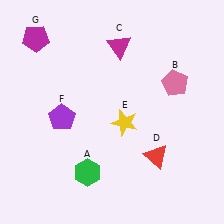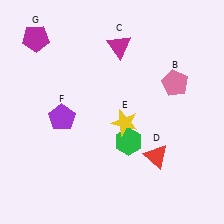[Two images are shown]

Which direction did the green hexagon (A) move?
The green hexagon (A) moved right.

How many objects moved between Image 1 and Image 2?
1 object moved between the two images.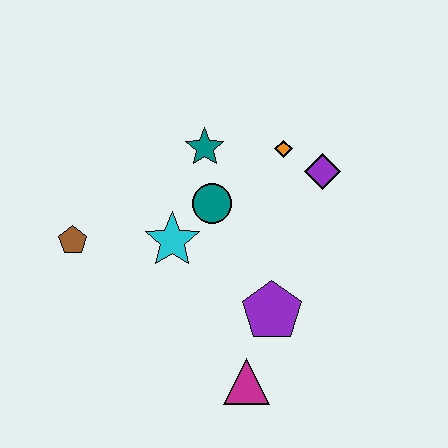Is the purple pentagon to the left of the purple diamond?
Yes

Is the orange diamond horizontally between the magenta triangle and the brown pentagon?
No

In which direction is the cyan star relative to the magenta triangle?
The cyan star is above the magenta triangle.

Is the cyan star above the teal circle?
No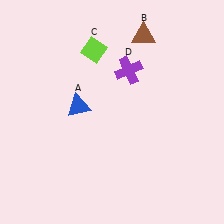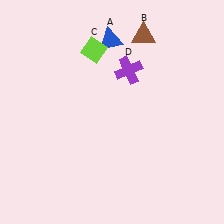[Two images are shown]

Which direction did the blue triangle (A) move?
The blue triangle (A) moved up.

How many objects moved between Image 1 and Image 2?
1 object moved between the two images.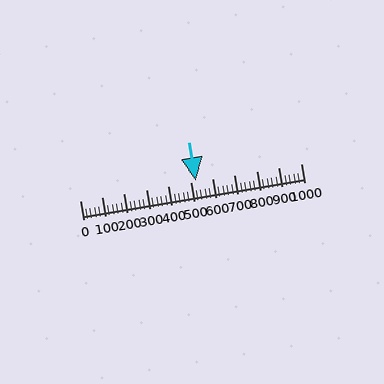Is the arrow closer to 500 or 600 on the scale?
The arrow is closer to 500.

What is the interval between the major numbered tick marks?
The major tick marks are spaced 100 units apart.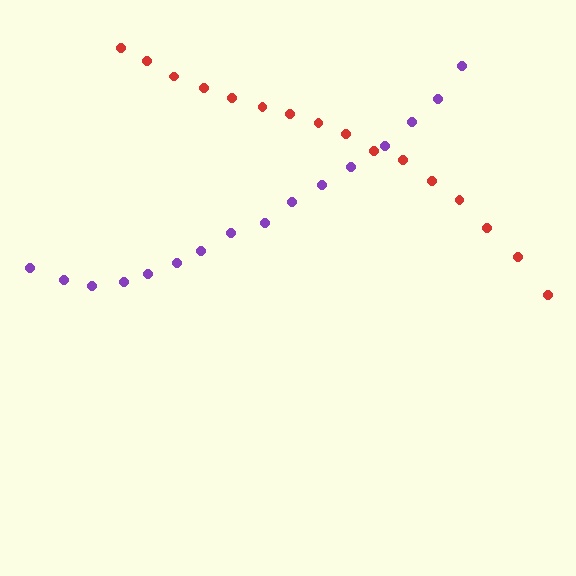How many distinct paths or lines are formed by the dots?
There are 2 distinct paths.